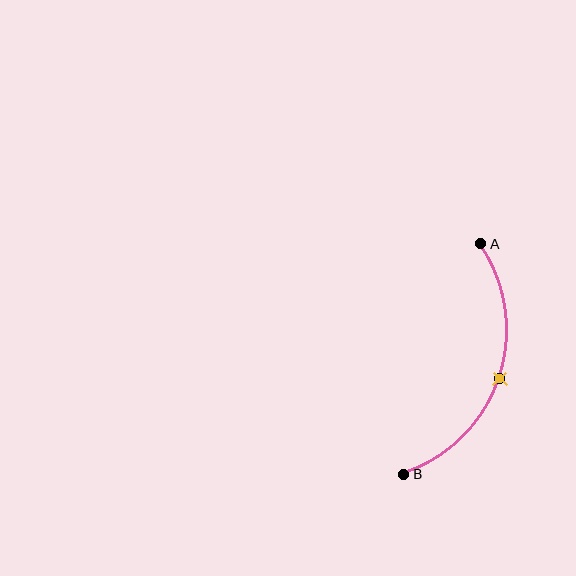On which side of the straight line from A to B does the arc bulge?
The arc bulges to the right of the straight line connecting A and B.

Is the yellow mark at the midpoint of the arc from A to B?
Yes. The yellow mark lies on the arc at equal arc-length from both A and B — it is the arc midpoint.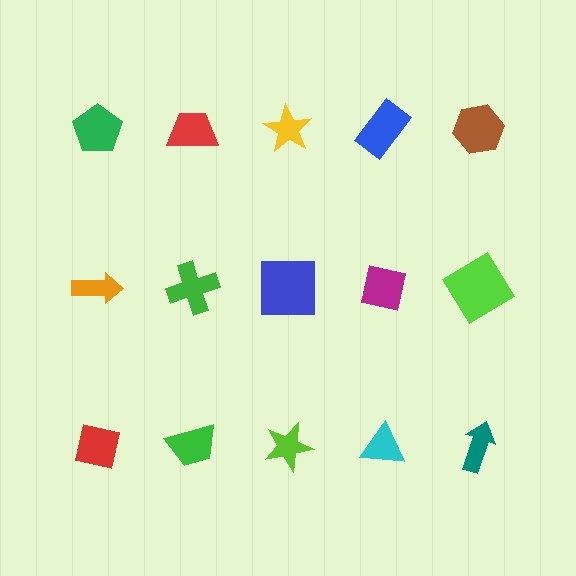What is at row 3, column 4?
A cyan triangle.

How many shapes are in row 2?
5 shapes.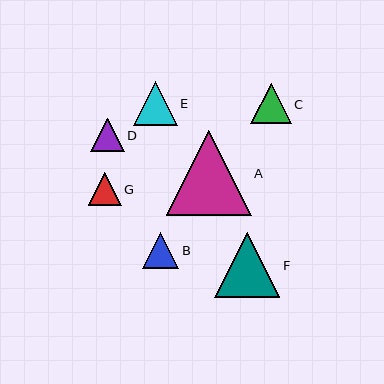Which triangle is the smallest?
Triangle G is the smallest with a size of approximately 33 pixels.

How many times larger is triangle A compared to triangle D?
Triangle A is approximately 2.5 times the size of triangle D.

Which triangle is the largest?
Triangle A is the largest with a size of approximately 85 pixels.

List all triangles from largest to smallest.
From largest to smallest: A, F, E, C, B, D, G.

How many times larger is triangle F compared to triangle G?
Triangle F is approximately 2.0 times the size of triangle G.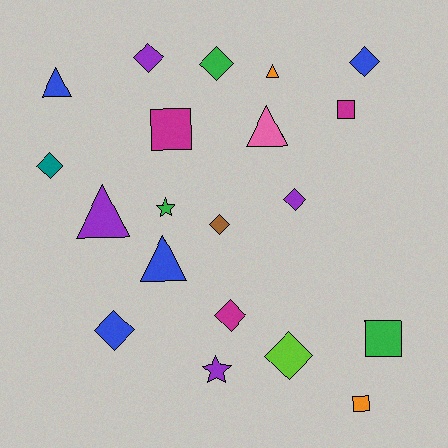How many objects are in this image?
There are 20 objects.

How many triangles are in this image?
There are 5 triangles.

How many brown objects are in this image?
There is 1 brown object.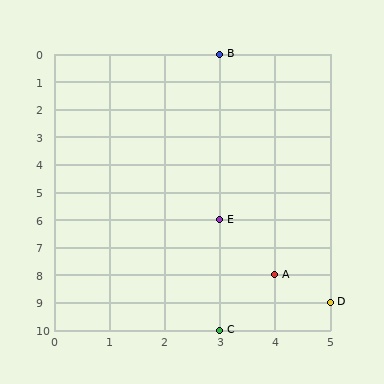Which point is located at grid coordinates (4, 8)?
Point A is at (4, 8).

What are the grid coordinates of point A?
Point A is at grid coordinates (4, 8).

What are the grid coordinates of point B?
Point B is at grid coordinates (3, 0).